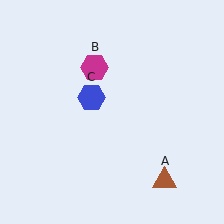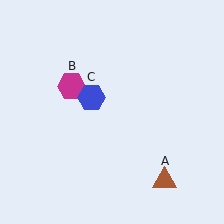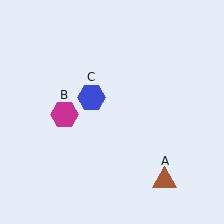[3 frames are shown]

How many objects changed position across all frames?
1 object changed position: magenta hexagon (object B).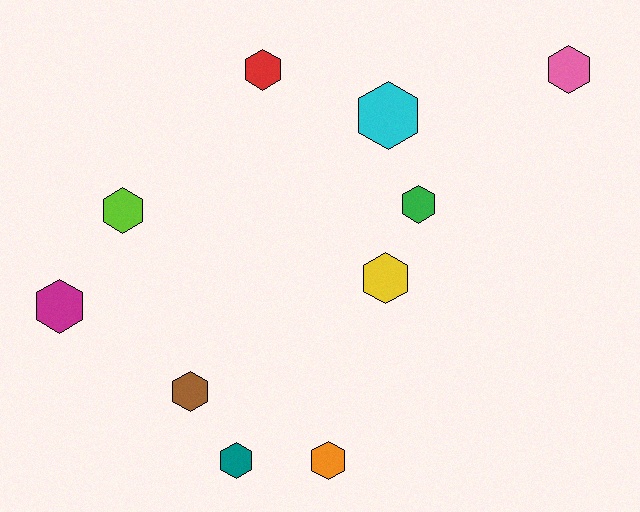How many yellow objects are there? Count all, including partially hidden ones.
There is 1 yellow object.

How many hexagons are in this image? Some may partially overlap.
There are 10 hexagons.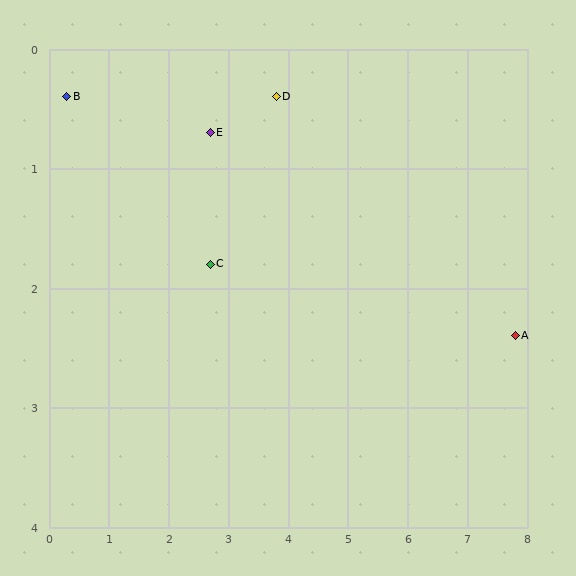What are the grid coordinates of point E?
Point E is at approximately (2.7, 0.7).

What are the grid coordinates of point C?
Point C is at approximately (2.7, 1.8).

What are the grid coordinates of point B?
Point B is at approximately (0.3, 0.4).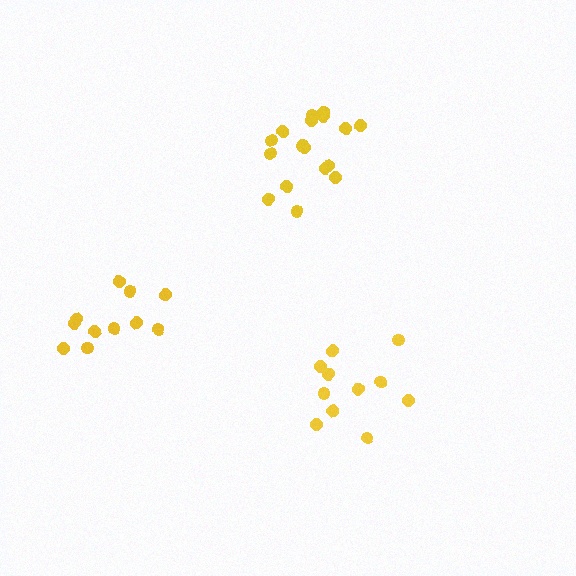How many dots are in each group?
Group 1: 11 dots, Group 2: 11 dots, Group 3: 17 dots (39 total).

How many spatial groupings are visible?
There are 3 spatial groupings.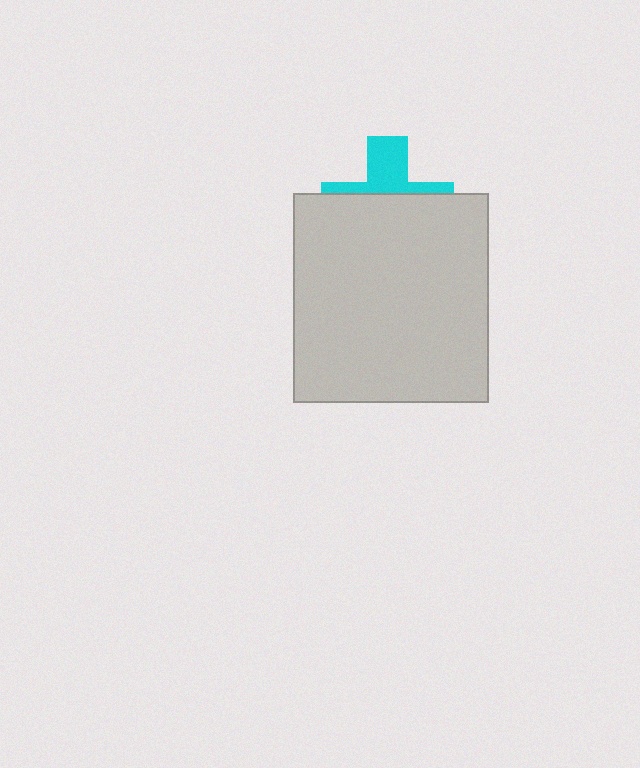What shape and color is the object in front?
The object in front is a light gray rectangle.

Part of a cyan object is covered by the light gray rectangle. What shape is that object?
It is a cross.